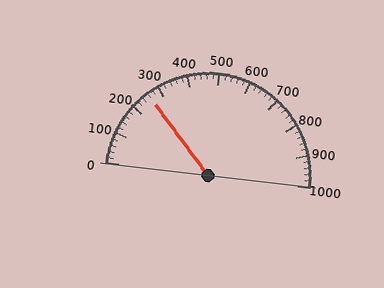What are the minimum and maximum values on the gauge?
The gauge ranges from 0 to 1000.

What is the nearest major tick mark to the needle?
The nearest major tick mark is 300.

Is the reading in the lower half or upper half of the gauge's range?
The reading is in the lower half of the range (0 to 1000).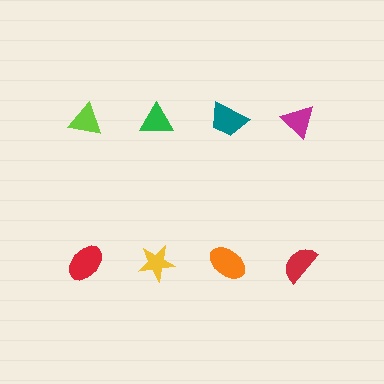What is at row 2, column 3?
An orange ellipse.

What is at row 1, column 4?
A magenta triangle.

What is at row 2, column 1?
A red ellipse.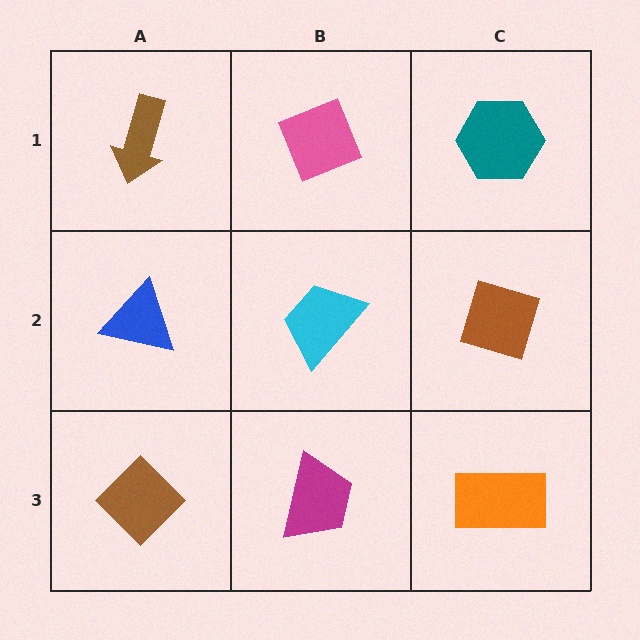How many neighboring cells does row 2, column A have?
3.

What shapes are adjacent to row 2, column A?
A brown arrow (row 1, column A), a brown diamond (row 3, column A), a cyan trapezoid (row 2, column B).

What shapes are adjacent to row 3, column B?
A cyan trapezoid (row 2, column B), a brown diamond (row 3, column A), an orange rectangle (row 3, column C).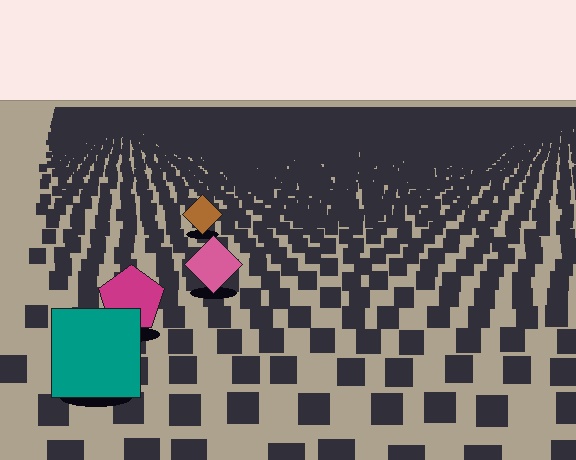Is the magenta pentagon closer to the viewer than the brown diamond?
Yes. The magenta pentagon is closer — you can tell from the texture gradient: the ground texture is coarser near it.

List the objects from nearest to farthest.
From nearest to farthest: the teal square, the magenta pentagon, the pink diamond, the brown diamond.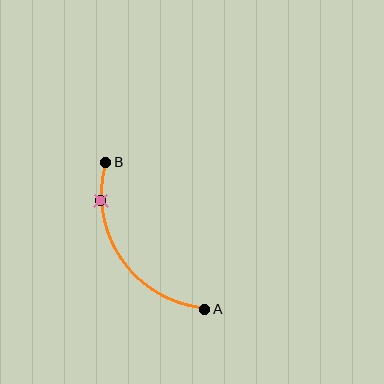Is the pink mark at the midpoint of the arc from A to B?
No. The pink mark lies on the arc but is closer to endpoint B. The arc midpoint would be at the point on the curve equidistant along the arc from both A and B.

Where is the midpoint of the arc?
The arc midpoint is the point on the curve farthest from the straight line joining A and B. It sits below and to the left of that line.